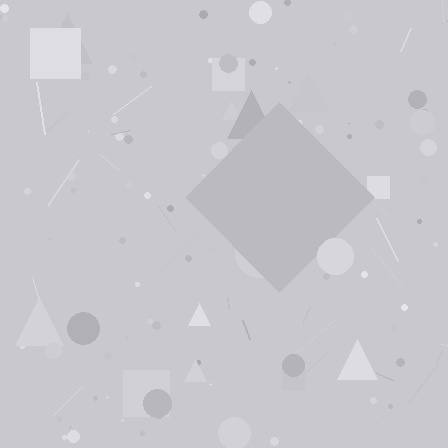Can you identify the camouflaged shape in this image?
The camouflaged shape is a diamond.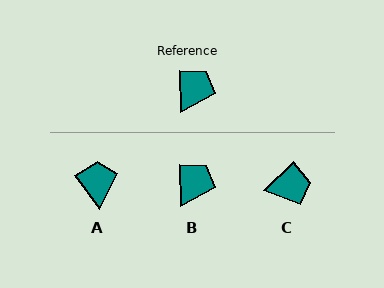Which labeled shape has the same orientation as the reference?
B.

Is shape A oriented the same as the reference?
No, it is off by about 36 degrees.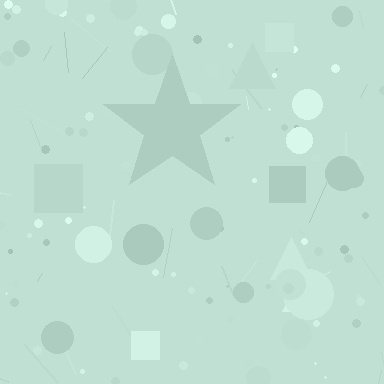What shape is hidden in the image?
A star is hidden in the image.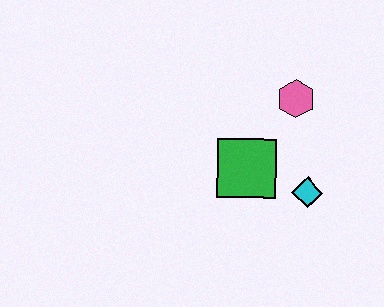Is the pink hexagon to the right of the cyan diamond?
No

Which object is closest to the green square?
The cyan diamond is closest to the green square.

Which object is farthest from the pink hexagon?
The cyan diamond is farthest from the pink hexagon.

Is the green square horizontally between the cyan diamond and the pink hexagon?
No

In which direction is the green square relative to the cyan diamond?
The green square is to the left of the cyan diamond.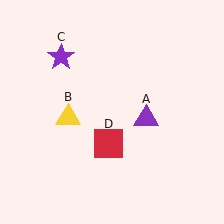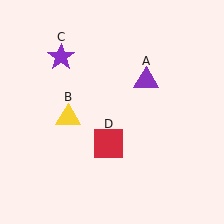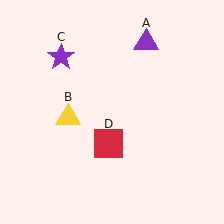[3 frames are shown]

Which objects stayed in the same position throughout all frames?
Yellow triangle (object B) and purple star (object C) and red square (object D) remained stationary.